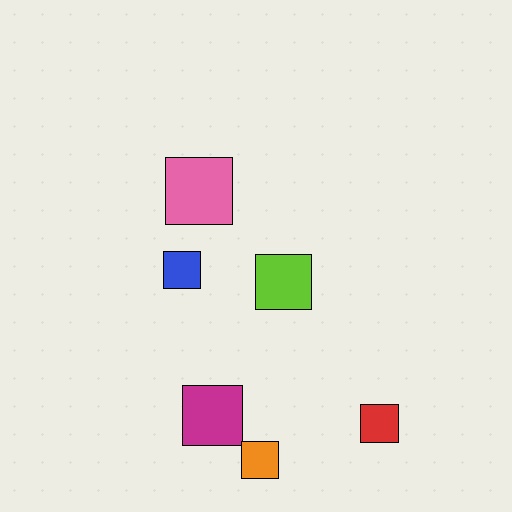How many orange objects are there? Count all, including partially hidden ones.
There is 1 orange object.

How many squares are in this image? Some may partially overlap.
There are 6 squares.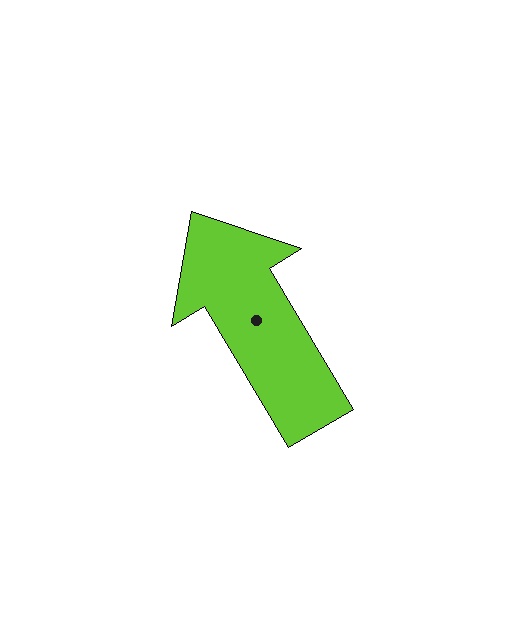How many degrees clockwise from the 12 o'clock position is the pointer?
Approximately 329 degrees.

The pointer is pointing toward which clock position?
Roughly 11 o'clock.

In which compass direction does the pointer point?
Northwest.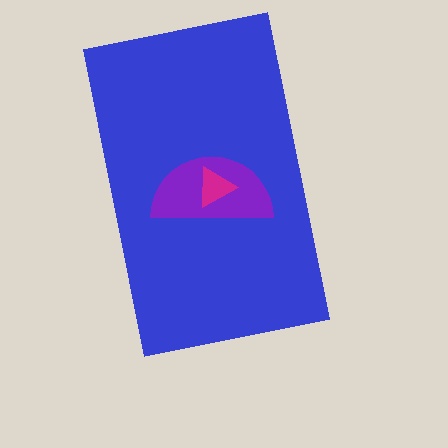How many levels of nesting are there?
3.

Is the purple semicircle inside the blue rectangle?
Yes.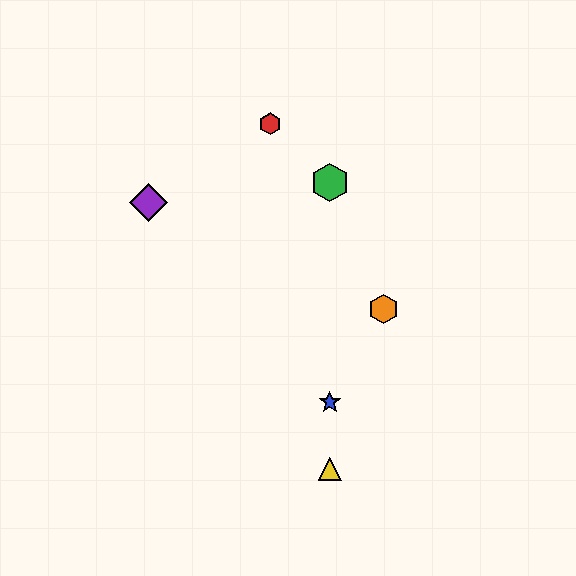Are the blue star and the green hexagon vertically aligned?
Yes, both are at x≈330.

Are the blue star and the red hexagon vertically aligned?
No, the blue star is at x≈330 and the red hexagon is at x≈270.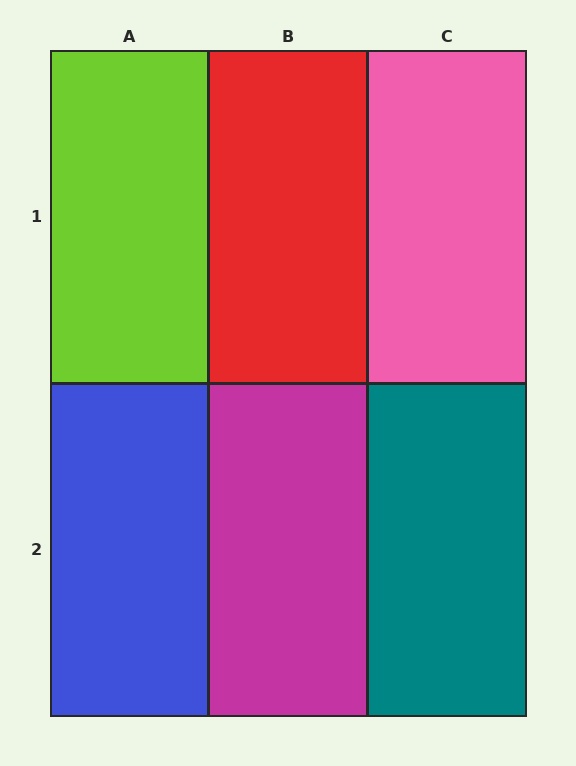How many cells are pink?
1 cell is pink.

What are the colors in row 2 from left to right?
Blue, magenta, teal.